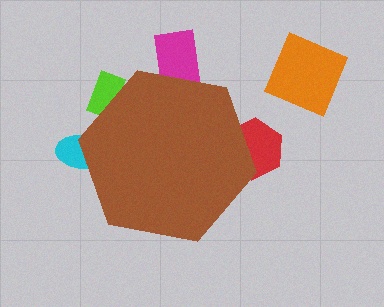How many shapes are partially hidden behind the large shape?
4 shapes are partially hidden.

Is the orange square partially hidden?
No, the orange square is fully visible.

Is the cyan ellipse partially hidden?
Yes, the cyan ellipse is partially hidden behind the brown hexagon.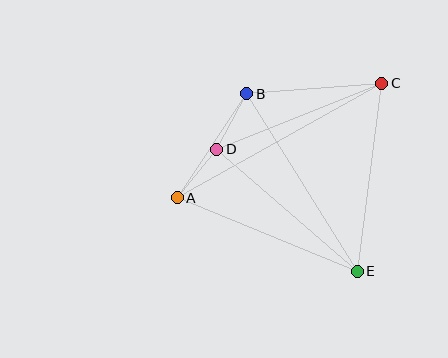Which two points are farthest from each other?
Points A and C are farthest from each other.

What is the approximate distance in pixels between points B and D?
The distance between B and D is approximately 63 pixels.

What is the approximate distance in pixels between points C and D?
The distance between C and D is approximately 178 pixels.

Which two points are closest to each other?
Points A and D are closest to each other.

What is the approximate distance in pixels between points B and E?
The distance between B and E is approximately 209 pixels.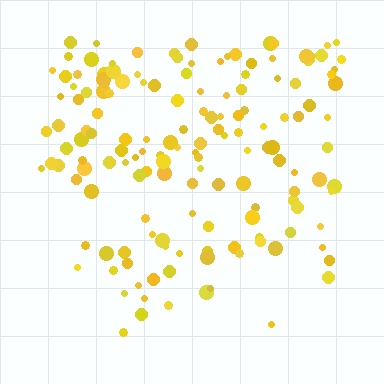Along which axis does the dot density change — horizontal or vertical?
Vertical.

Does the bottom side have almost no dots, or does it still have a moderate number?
Still a moderate number, just noticeably fewer than the top.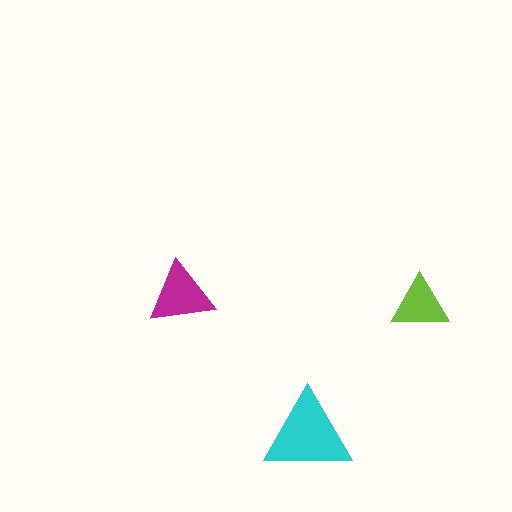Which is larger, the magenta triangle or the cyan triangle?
The cyan one.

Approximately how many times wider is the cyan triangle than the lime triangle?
About 1.5 times wider.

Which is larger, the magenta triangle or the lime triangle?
The magenta one.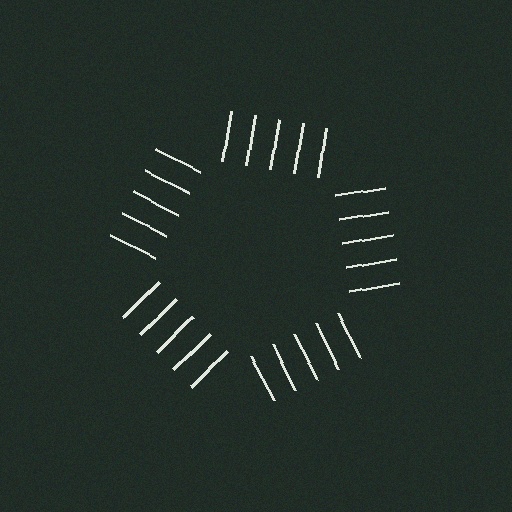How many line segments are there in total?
25 — 5 along each of the 5 edges.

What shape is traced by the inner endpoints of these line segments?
An illusory pentagon — the line segments terminate on its edges but no continuous stroke is drawn.